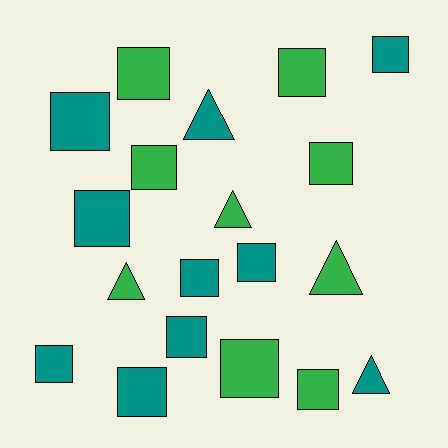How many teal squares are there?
There are 8 teal squares.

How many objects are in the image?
There are 19 objects.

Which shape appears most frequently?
Square, with 14 objects.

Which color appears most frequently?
Teal, with 10 objects.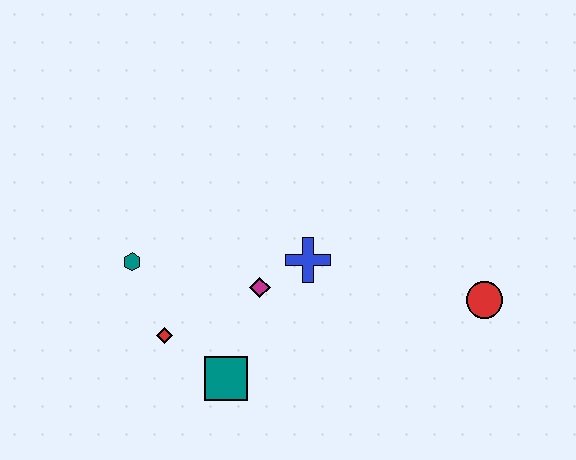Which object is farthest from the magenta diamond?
The red circle is farthest from the magenta diamond.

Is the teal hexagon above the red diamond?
Yes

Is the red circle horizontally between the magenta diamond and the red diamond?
No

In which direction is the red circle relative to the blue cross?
The red circle is to the right of the blue cross.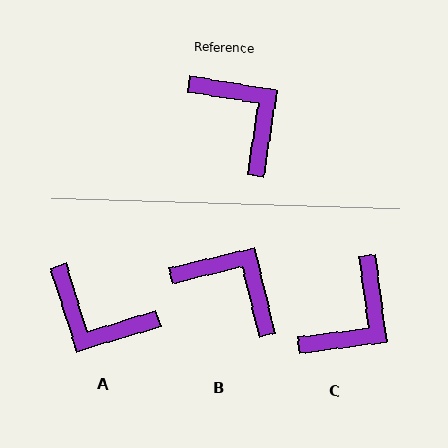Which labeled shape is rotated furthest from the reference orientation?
A, about 154 degrees away.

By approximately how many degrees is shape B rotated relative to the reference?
Approximately 23 degrees counter-clockwise.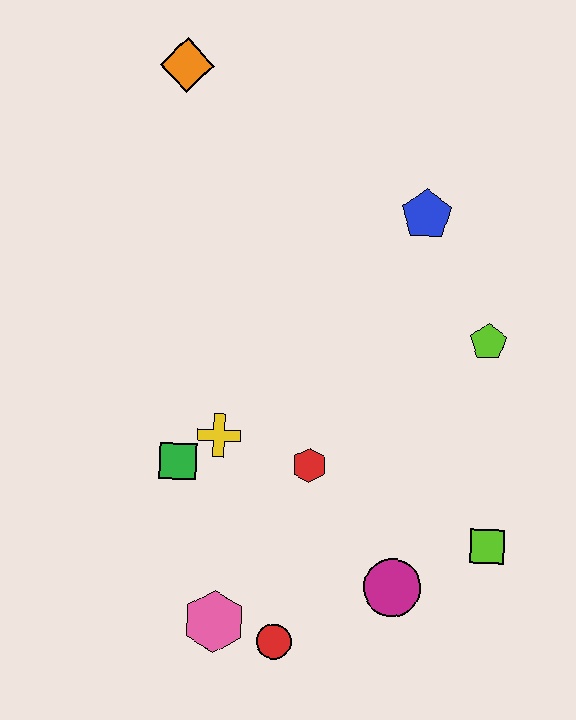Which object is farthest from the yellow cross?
The orange diamond is farthest from the yellow cross.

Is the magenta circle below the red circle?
No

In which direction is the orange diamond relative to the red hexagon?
The orange diamond is above the red hexagon.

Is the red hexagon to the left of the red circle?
No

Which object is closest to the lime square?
The magenta circle is closest to the lime square.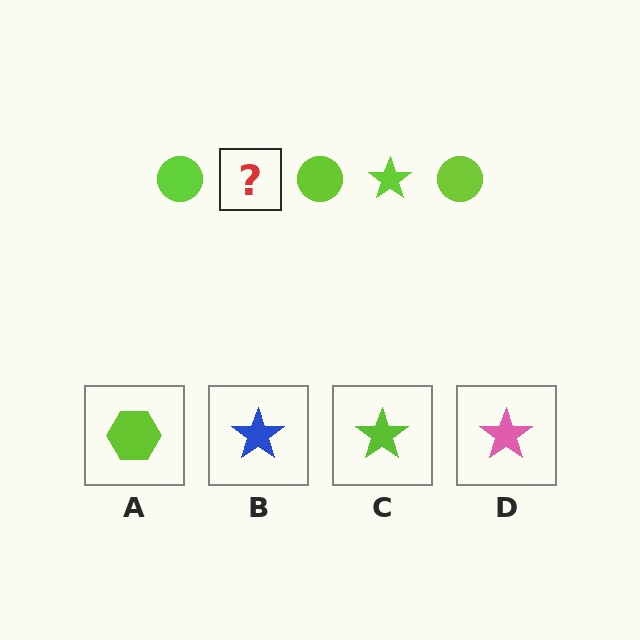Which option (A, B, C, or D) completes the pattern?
C.